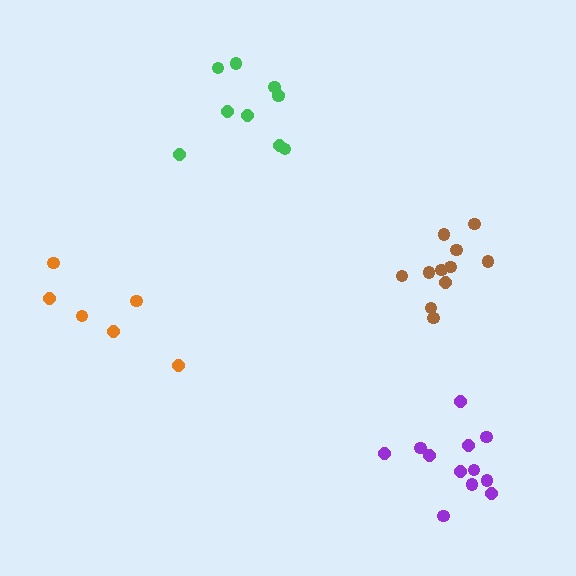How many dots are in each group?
Group 1: 10 dots, Group 2: 12 dots, Group 3: 11 dots, Group 4: 6 dots (39 total).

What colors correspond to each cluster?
The clusters are colored: green, purple, brown, orange.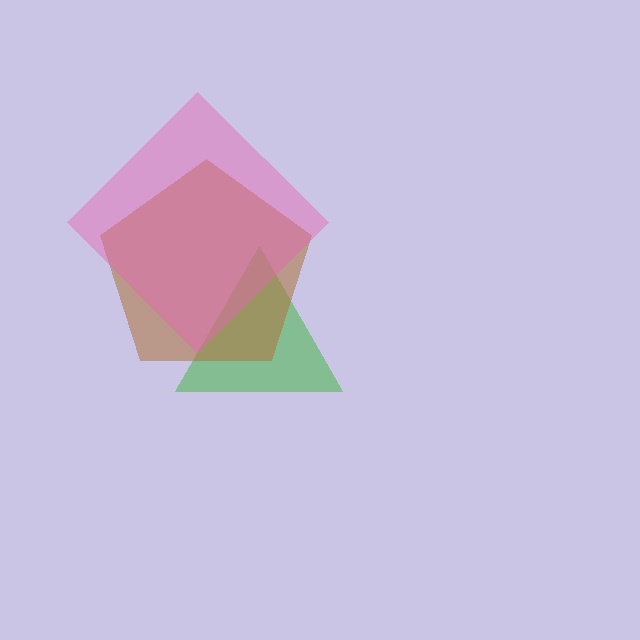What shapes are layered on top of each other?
The layered shapes are: a green triangle, a brown pentagon, a pink diamond.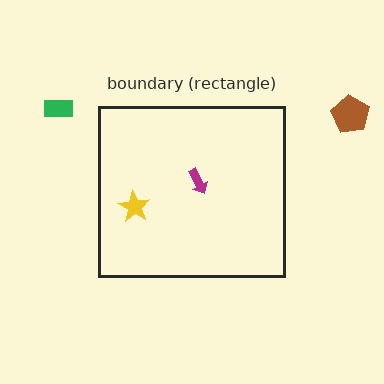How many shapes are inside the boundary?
2 inside, 2 outside.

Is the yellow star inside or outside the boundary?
Inside.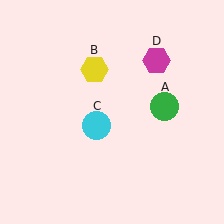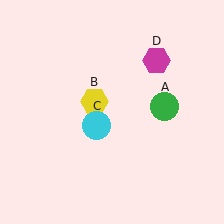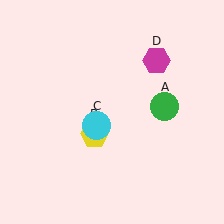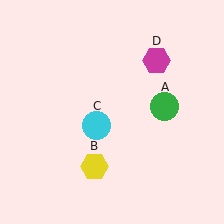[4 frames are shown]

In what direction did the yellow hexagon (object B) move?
The yellow hexagon (object B) moved down.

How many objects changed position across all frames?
1 object changed position: yellow hexagon (object B).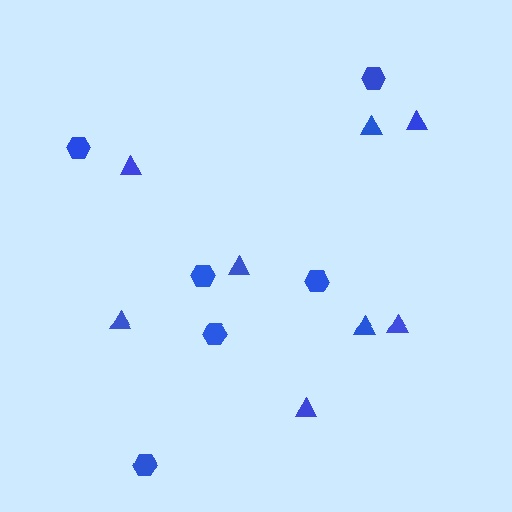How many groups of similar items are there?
There are 2 groups: one group of hexagons (6) and one group of triangles (8).